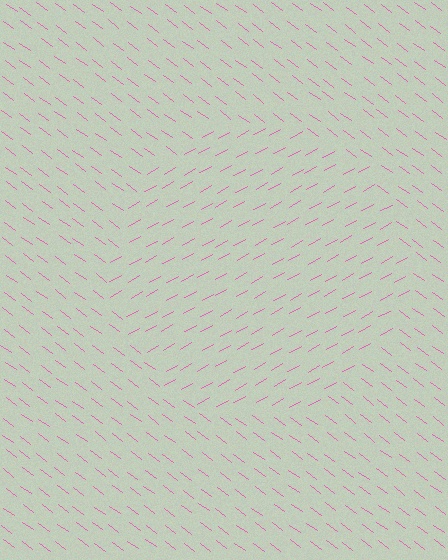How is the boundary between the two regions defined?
The boundary is defined purely by a change in line orientation (approximately 66 degrees difference). All lines are the same color and thickness.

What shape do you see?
I see a circle.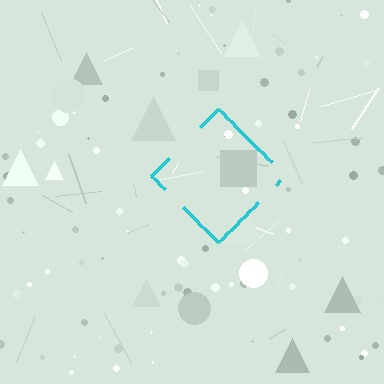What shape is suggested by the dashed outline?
The dashed outline suggests a diamond.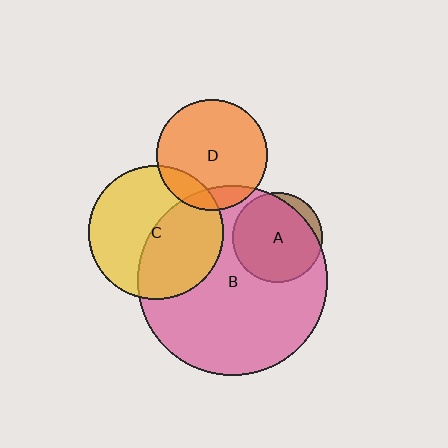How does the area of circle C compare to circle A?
Approximately 2.2 times.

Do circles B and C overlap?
Yes.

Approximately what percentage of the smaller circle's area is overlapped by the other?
Approximately 45%.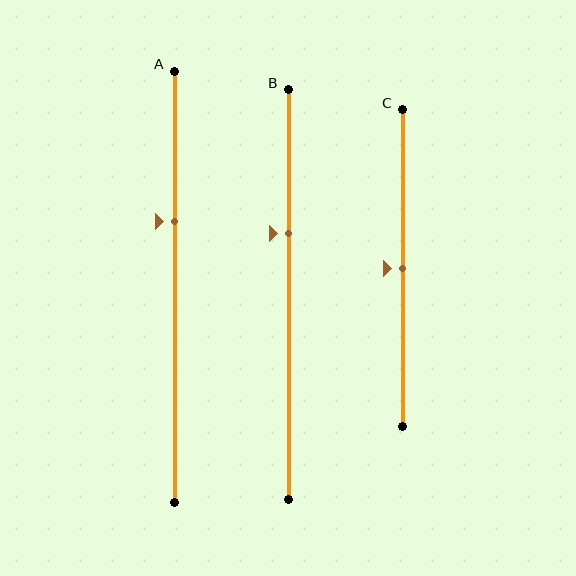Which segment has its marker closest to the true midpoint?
Segment C has its marker closest to the true midpoint.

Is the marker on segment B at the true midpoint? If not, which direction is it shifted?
No, the marker on segment B is shifted upward by about 15% of the segment length.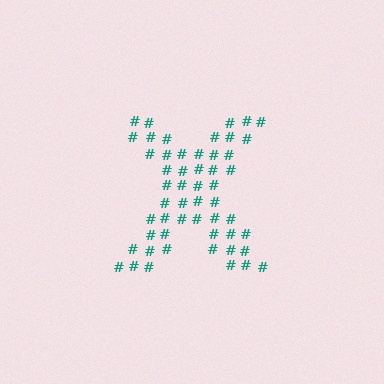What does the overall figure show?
The overall figure shows the letter X.